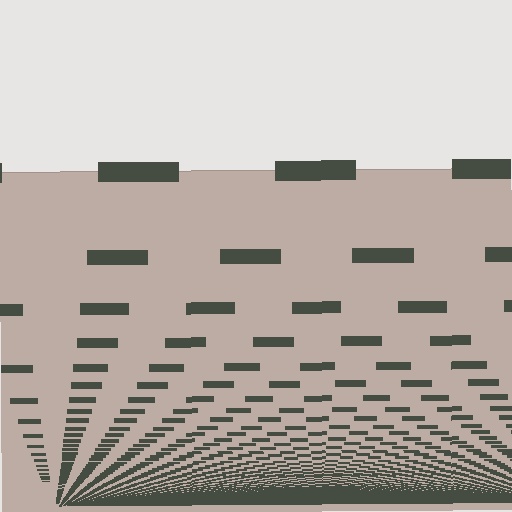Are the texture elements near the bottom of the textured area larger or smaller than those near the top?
Smaller. The gradient is inverted — elements near the bottom are smaller and denser.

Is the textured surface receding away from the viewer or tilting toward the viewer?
The surface appears to tilt toward the viewer. Texture elements get larger and sparser toward the top.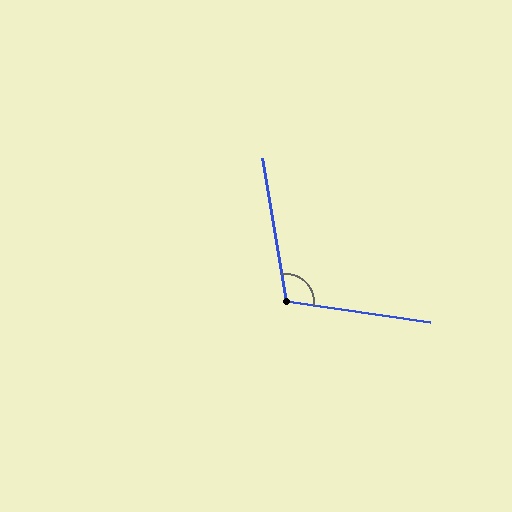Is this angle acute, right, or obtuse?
It is obtuse.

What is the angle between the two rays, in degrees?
Approximately 108 degrees.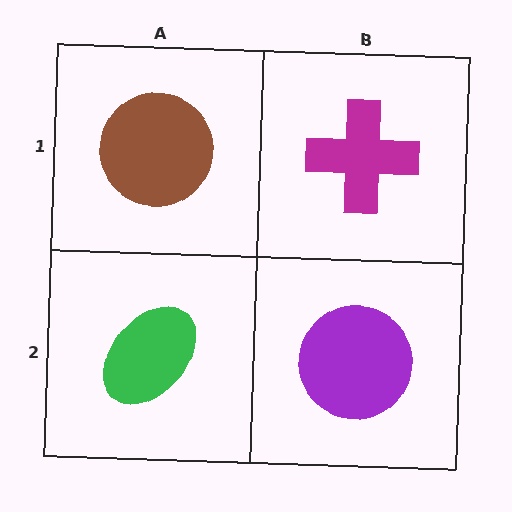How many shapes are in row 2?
2 shapes.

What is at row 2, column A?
A green ellipse.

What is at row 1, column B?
A magenta cross.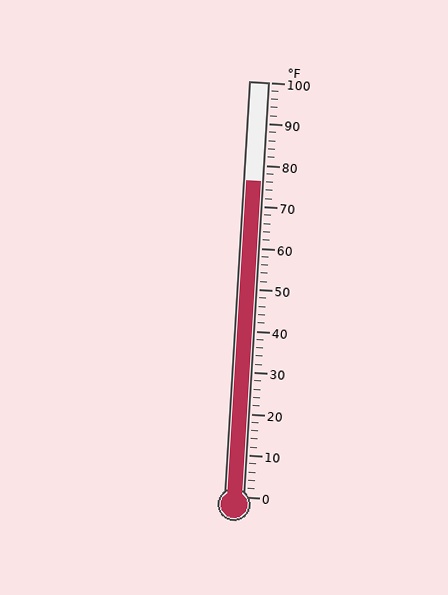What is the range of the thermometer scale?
The thermometer scale ranges from 0°F to 100°F.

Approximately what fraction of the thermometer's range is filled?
The thermometer is filled to approximately 75% of its range.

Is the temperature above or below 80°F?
The temperature is below 80°F.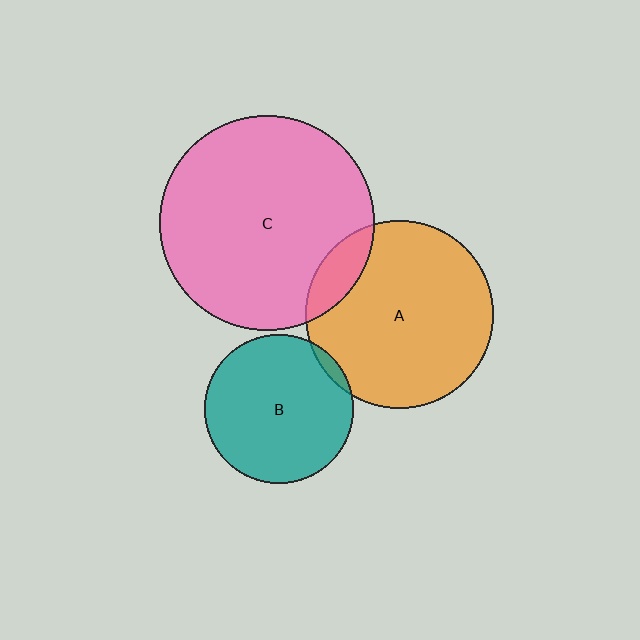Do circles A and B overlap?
Yes.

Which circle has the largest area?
Circle C (pink).